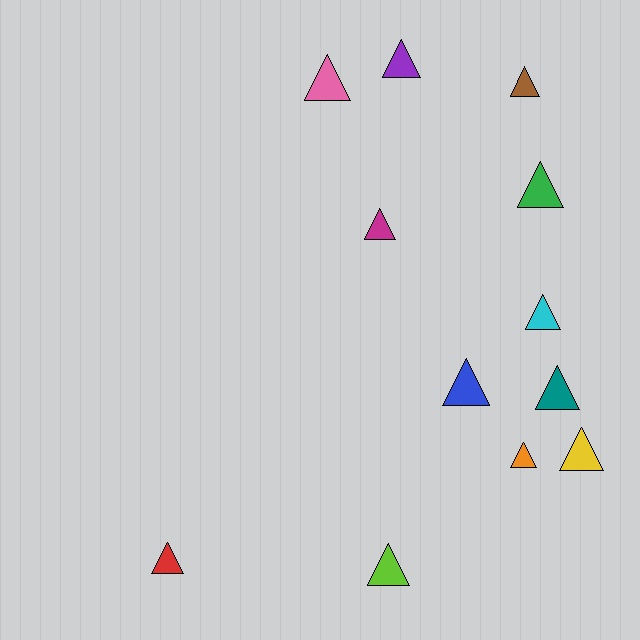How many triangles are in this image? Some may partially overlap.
There are 12 triangles.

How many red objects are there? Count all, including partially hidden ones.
There is 1 red object.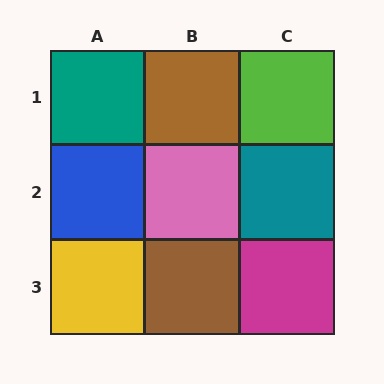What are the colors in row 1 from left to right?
Teal, brown, lime.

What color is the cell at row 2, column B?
Pink.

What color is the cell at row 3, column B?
Brown.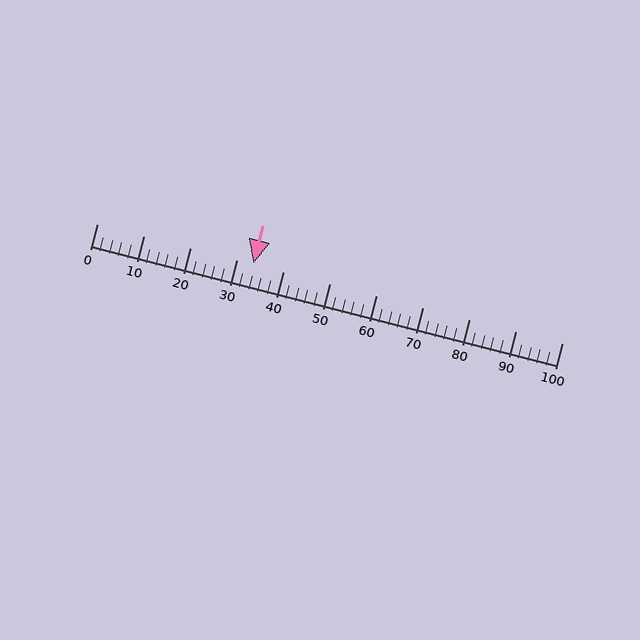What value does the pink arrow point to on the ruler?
The pink arrow points to approximately 34.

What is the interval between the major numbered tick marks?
The major tick marks are spaced 10 units apart.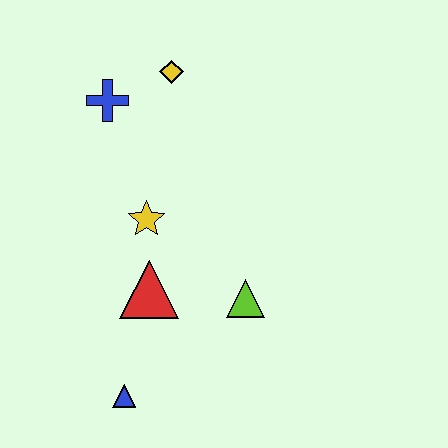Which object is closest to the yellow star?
The red triangle is closest to the yellow star.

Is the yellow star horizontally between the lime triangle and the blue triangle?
Yes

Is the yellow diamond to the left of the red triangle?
No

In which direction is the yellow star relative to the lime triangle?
The yellow star is to the left of the lime triangle.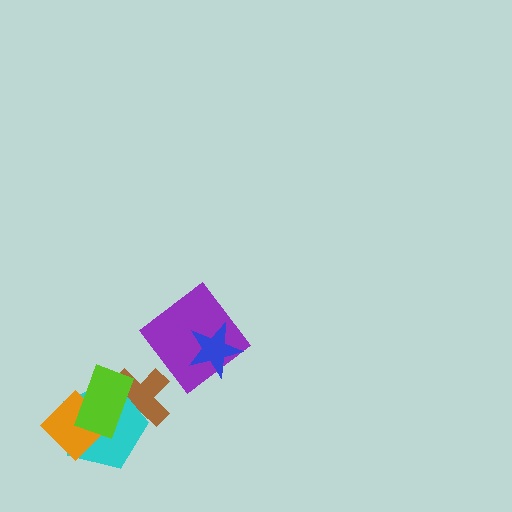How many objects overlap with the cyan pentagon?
3 objects overlap with the cyan pentagon.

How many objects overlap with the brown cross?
2 objects overlap with the brown cross.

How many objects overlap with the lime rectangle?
3 objects overlap with the lime rectangle.